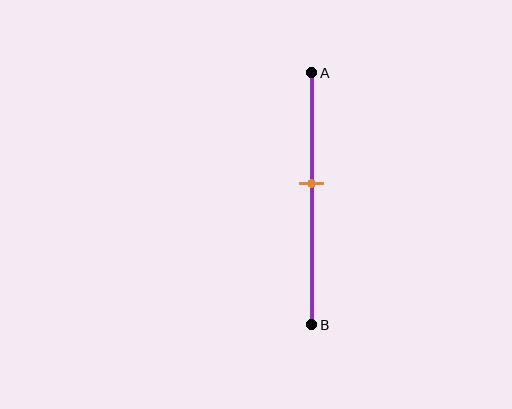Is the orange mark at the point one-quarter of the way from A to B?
No, the mark is at about 45% from A, not at the 25% one-quarter point.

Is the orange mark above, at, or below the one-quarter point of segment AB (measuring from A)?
The orange mark is below the one-quarter point of segment AB.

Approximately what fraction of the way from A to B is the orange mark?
The orange mark is approximately 45% of the way from A to B.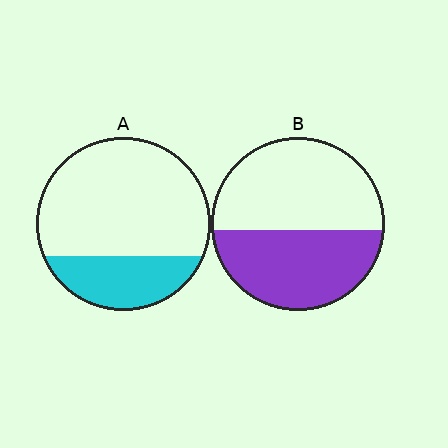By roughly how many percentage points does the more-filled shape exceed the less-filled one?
By roughly 20 percentage points (B over A).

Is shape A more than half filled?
No.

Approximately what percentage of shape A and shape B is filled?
A is approximately 25% and B is approximately 45%.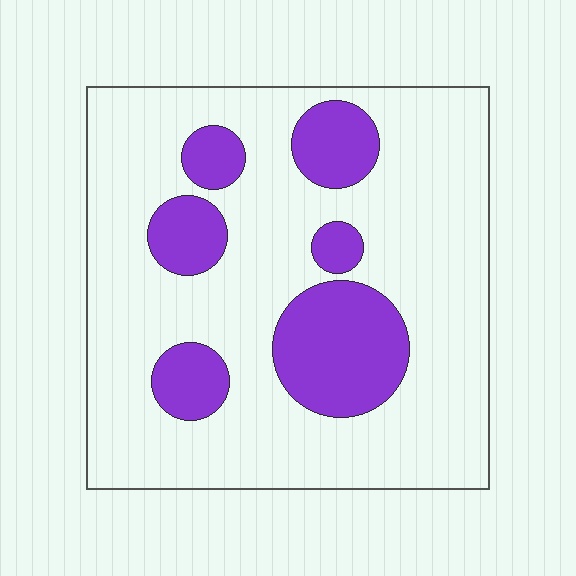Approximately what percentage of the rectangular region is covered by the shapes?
Approximately 20%.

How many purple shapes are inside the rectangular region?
6.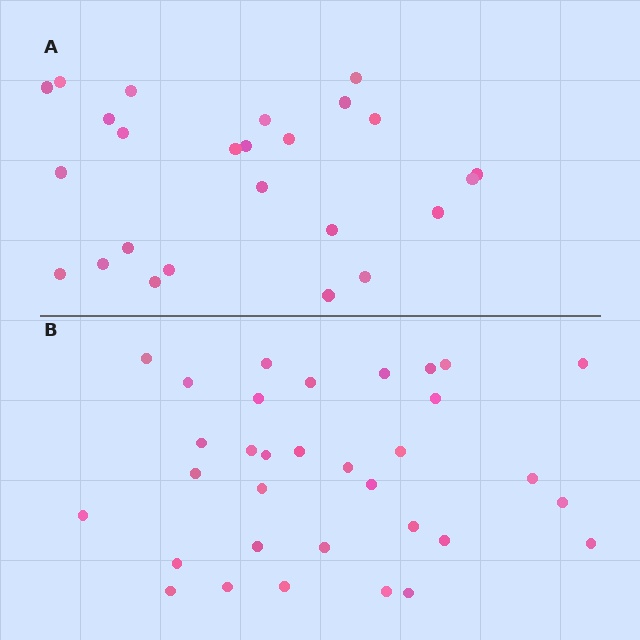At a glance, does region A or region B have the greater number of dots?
Region B (the bottom region) has more dots.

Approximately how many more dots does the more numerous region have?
Region B has roughly 8 or so more dots than region A.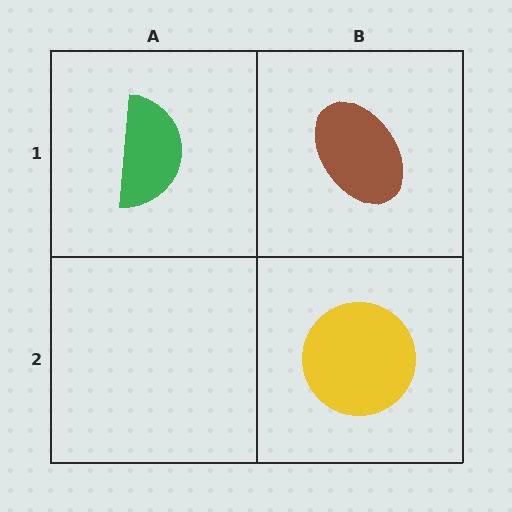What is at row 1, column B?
A brown ellipse.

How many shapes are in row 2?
1 shape.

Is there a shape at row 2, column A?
No, that cell is empty.